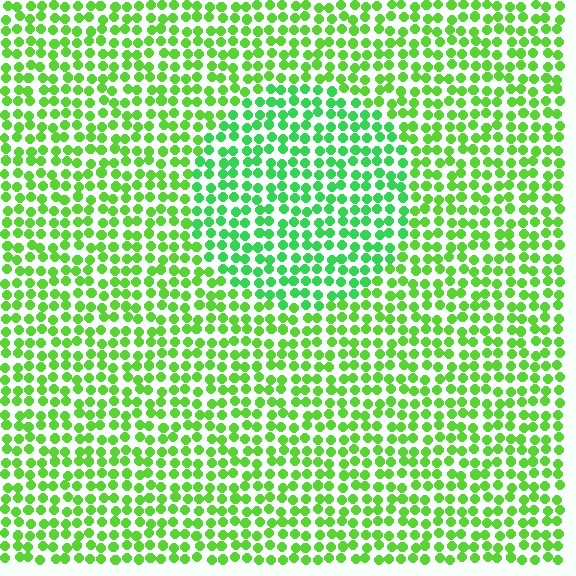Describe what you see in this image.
The image is filled with small lime elements in a uniform arrangement. A circle-shaped region is visible where the elements are tinted to a slightly different hue, forming a subtle color boundary.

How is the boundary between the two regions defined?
The boundary is defined purely by a slight shift in hue (about 26 degrees). Spacing, size, and orientation are identical on both sides.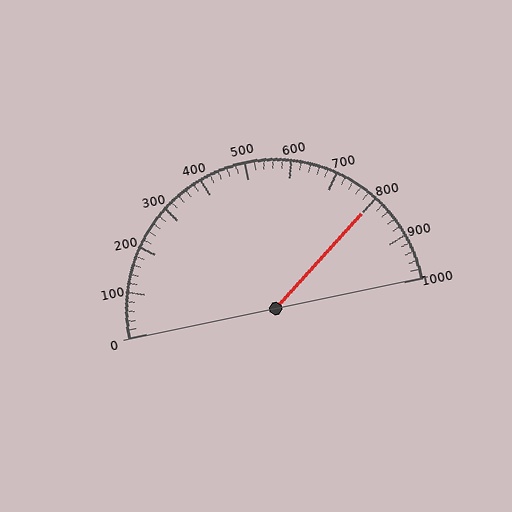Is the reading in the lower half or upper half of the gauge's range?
The reading is in the upper half of the range (0 to 1000).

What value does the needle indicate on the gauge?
The needle indicates approximately 800.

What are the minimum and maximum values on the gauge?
The gauge ranges from 0 to 1000.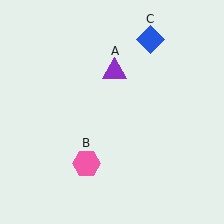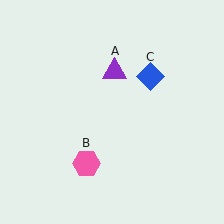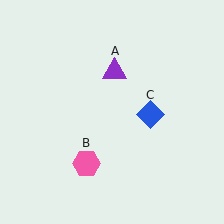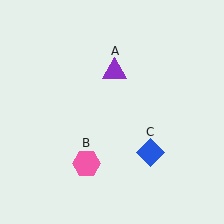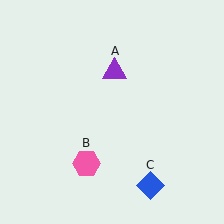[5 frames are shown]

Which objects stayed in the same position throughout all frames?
Purple triangle (object A) and pink hexagon (object B) remained stationary.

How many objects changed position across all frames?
1 object changed position: blue diamond (object C).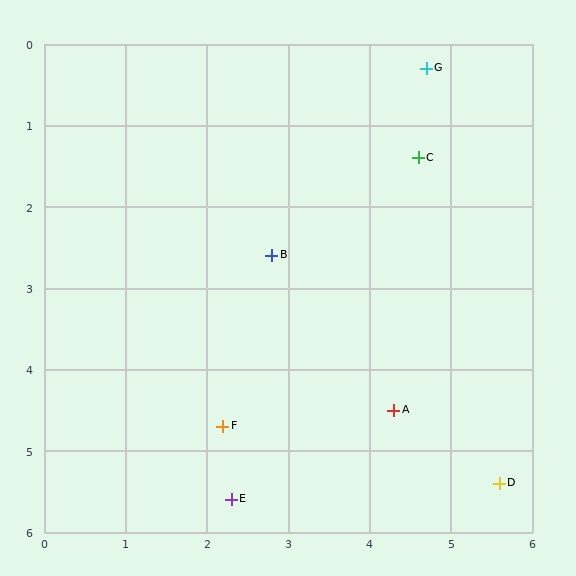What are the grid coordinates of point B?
Point B is at approximately (2.8, 2.6).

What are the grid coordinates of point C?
Point C is at approximately (4.6, 1.4).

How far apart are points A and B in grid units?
Points A and B are about 2.4 grid units apart.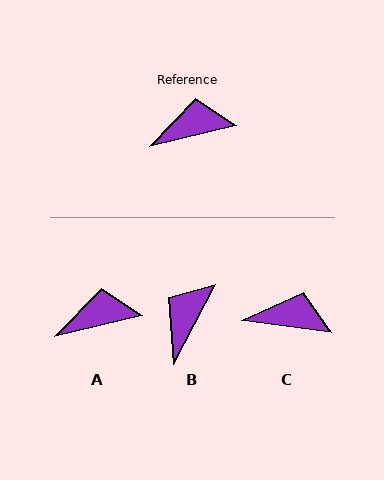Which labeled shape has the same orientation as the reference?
A.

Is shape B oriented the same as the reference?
No, it is off by about 48 degrees.